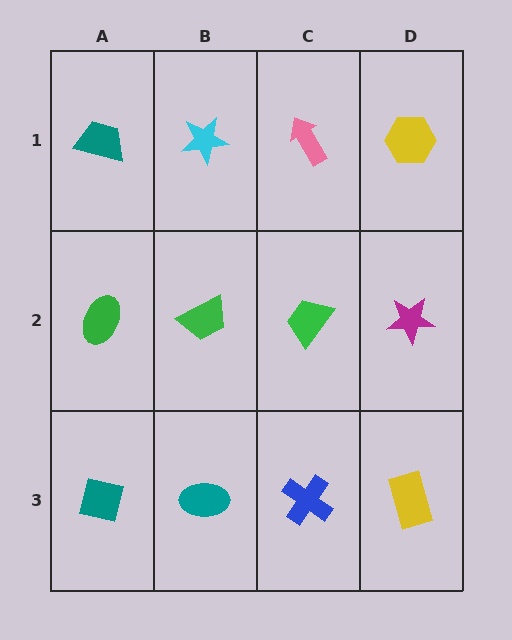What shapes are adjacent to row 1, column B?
A green trapezoid (row 2, column B), a teal trapezoid (row 1, column A), a pink arrow (row 1, column C).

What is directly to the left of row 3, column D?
A blue cross.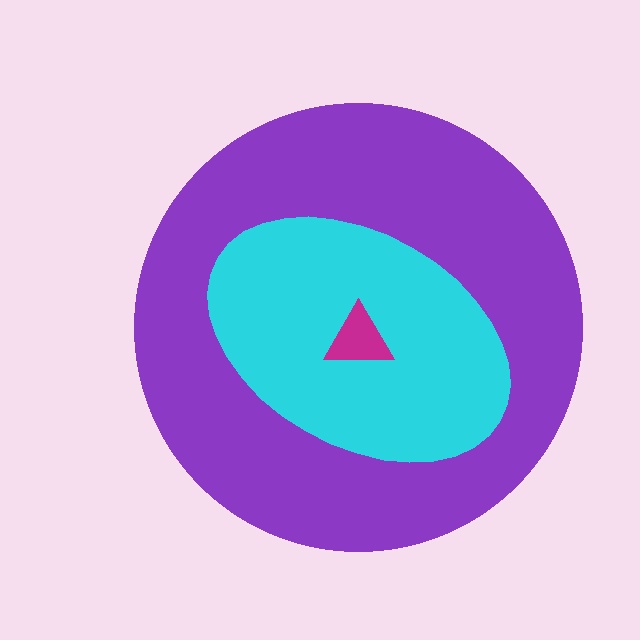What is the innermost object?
The magenta triangle.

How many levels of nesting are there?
3.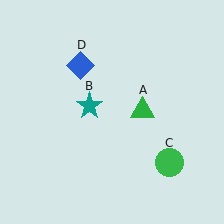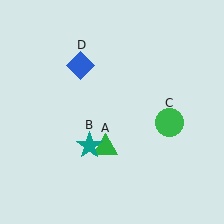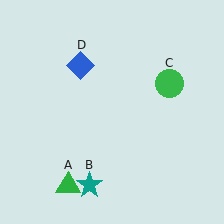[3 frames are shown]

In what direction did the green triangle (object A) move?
The green triangle (object A) moved down and to the left.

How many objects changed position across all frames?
3 objects changed position: green triangle (object A), teal star (object B), green circle (object C).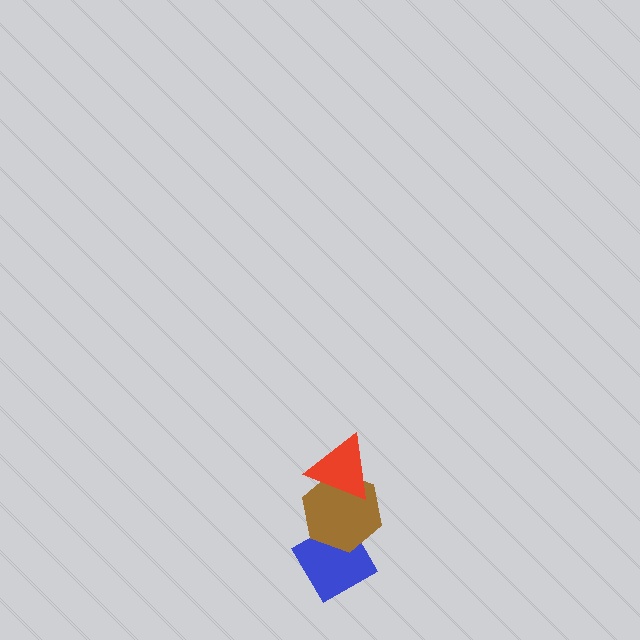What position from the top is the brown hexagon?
The brown hexagon is 2nd from the top.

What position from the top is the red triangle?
The red triangle is 1st from the top.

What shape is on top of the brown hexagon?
The red triangle is on top of the brown hexagon.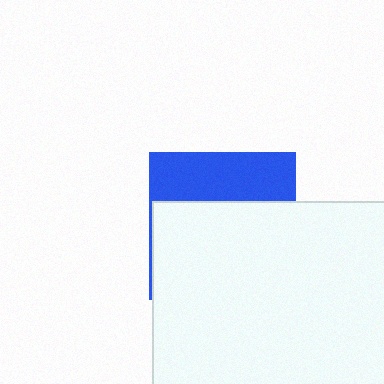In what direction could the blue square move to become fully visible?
The blue square could move up. That would shift it out from behind the white rectangle entirely.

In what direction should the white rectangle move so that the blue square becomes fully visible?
The white rectangle should move down. That is the shortest direction to clear the overlap and leave the blue square fully visible.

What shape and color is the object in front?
The object in front is a white rectangle.